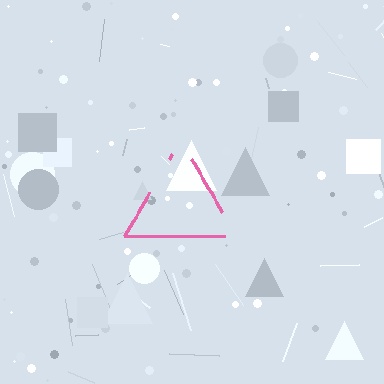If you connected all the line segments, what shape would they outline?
They would outline a triangle.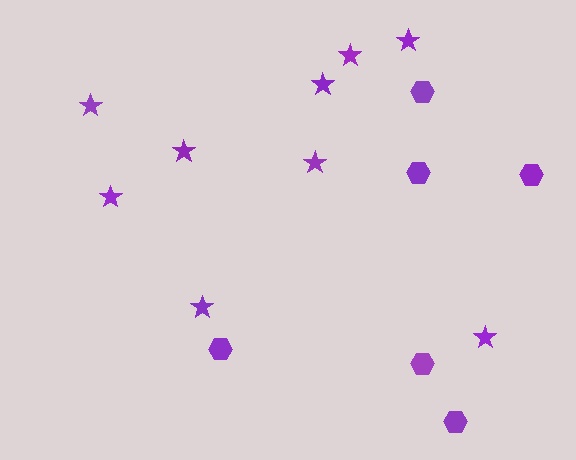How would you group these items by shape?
There are 2 groups: one group of hexagons (6) and one group of stars (9).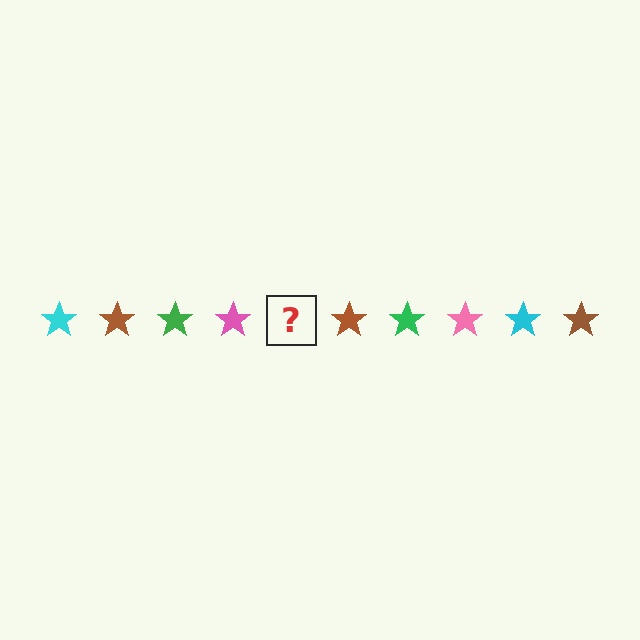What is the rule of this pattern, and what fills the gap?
The rule is that the pattern cycles through cyan, brown, green, pink stars. The gap should be filled with a cyan star.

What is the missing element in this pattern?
The missing element is a cyan star.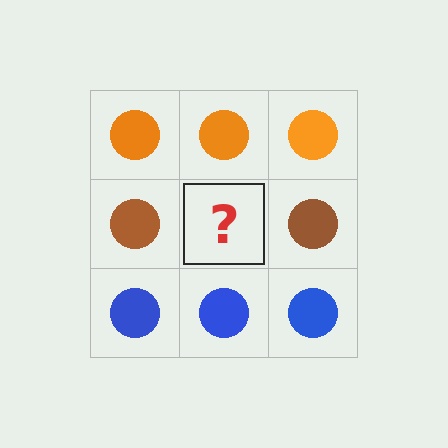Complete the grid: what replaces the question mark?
The question mark should be replaced with a brown circle.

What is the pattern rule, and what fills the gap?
The rule is that each row has a consistent color. The gap should be filled with a brown circle.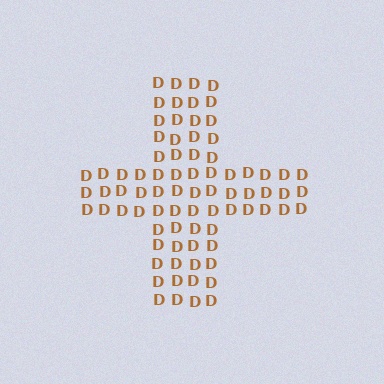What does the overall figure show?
The overall figure shows a cross.